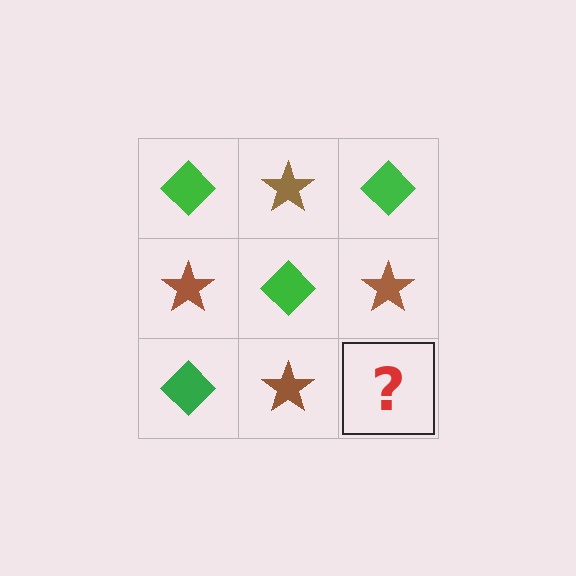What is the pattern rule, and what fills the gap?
The rule is that it alternates green diamond and brown star in a checkerboard pattern. The gap should be filled with a green diamond.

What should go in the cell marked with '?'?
The missing cell should contain a green diamond.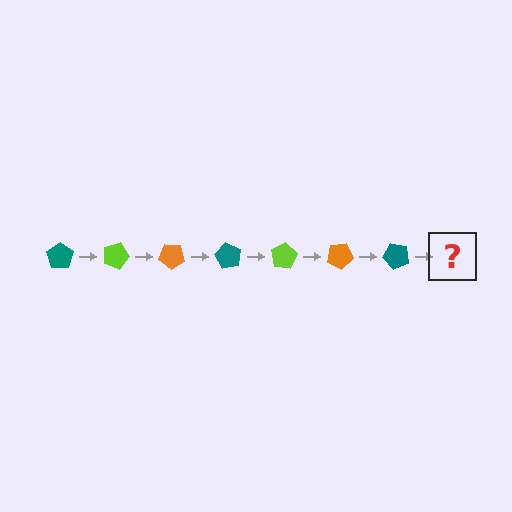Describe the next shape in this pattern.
It should be a lime pentagon, rotated 140 degrees from the start.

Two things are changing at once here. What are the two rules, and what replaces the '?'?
The two rules are that it rotates 20 degrees each step and the color cycles through teal, lime, and orange. The '?' should be a lime pentagon, rotated 140 degrees from the start.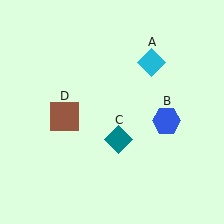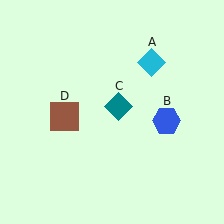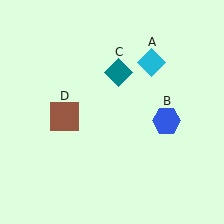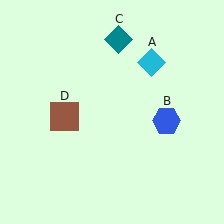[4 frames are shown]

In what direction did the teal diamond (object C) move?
The teal diamond (object C) moved up.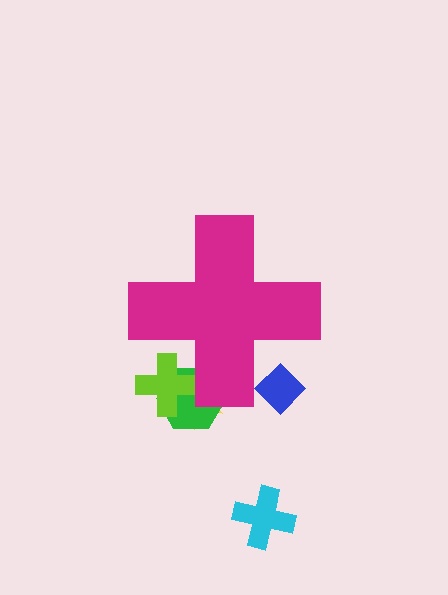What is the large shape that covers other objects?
A magenta cross.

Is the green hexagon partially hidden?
Yes, the green hexagon is partially hidden behind the magenta cross.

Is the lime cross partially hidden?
Yes, the lime cross is partially hidden behind the magenta cross.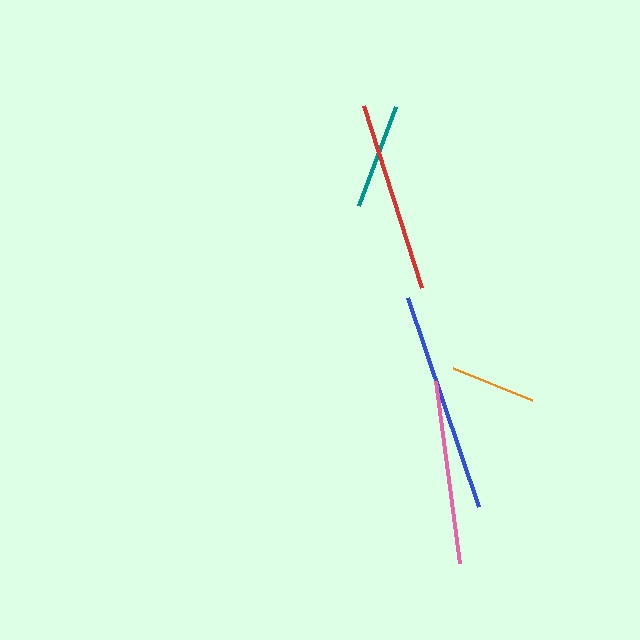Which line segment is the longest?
The blue line is the longest at approximately 220 pixels.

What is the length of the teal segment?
The teal segment is approximately 106 pixels long.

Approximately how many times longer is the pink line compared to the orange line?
The pink line is approximately 2.2 times the length of the orange line.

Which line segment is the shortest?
The orange line is the shortest at approximately 85 pixels.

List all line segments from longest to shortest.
From longest to shortest: blue, red, pink, teal, orange.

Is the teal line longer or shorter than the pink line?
The pink line is longer than the teal line.